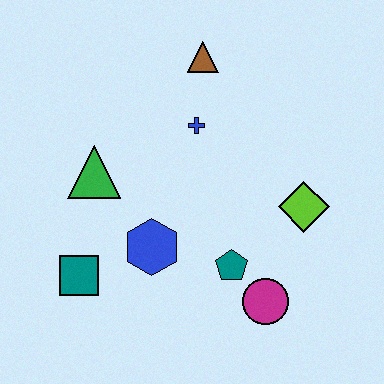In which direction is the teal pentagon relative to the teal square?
The teal pentagon is to the right of the teal square.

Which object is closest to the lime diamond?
The teal pentagon is closest to the lime diamond.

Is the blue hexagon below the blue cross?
Yes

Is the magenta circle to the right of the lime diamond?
No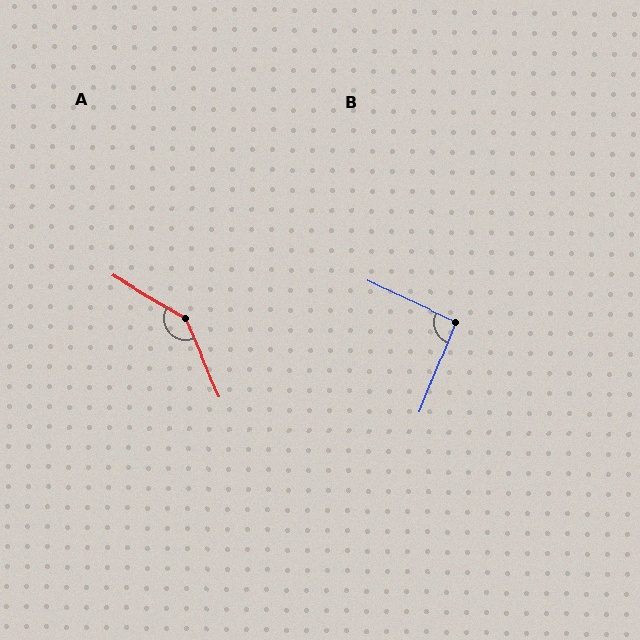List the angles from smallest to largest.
B (93°), A (144°).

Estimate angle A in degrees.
Approximately 144 degrees.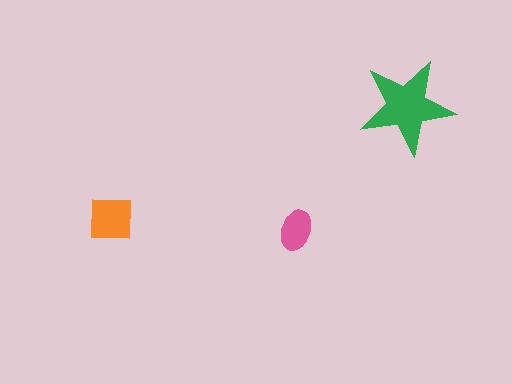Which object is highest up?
The green star is topmost.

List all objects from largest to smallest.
The green star, the orange square, the pink ellipse.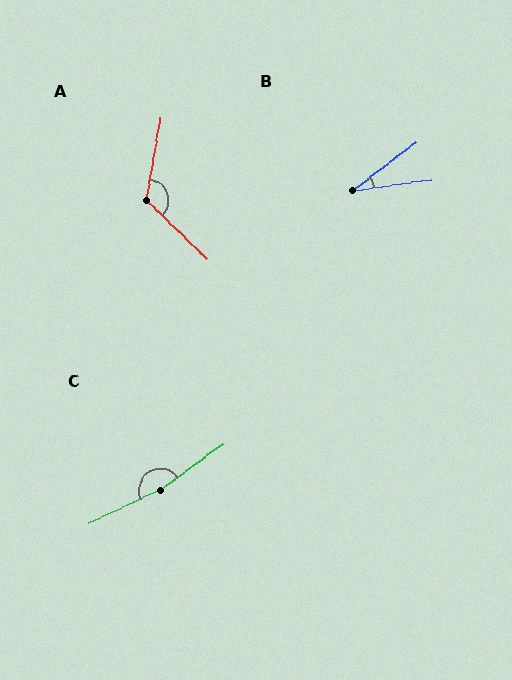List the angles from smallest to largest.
B (29°), A (124°), C (170°).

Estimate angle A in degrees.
Approximately 124 degrees.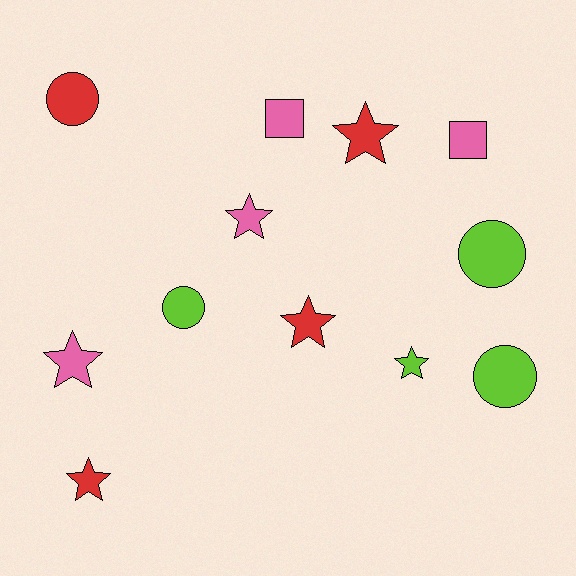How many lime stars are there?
There is 1 lime star.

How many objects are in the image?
There are 12 objects.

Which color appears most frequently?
Lime, with 4 objects.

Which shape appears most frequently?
Star, with 6 objects.